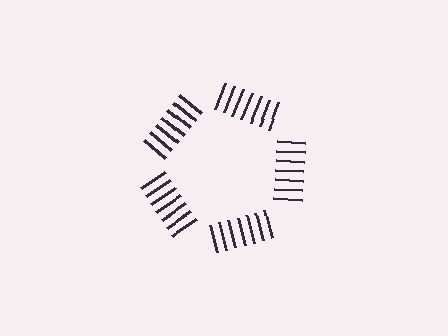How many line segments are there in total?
35 — 7 along each of the 5 edges.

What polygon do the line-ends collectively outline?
An illusory pentagon — the line segments terminate on its edges but no continuous stroke is drawn.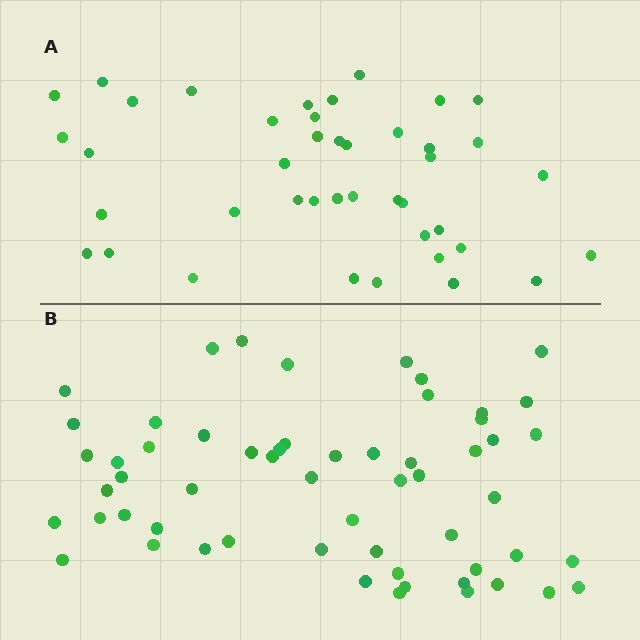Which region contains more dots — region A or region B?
Region B (the bottom region) has more dots.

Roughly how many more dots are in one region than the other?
Region B has approximately 15 more dots than region A.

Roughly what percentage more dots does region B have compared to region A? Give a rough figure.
About 40% more.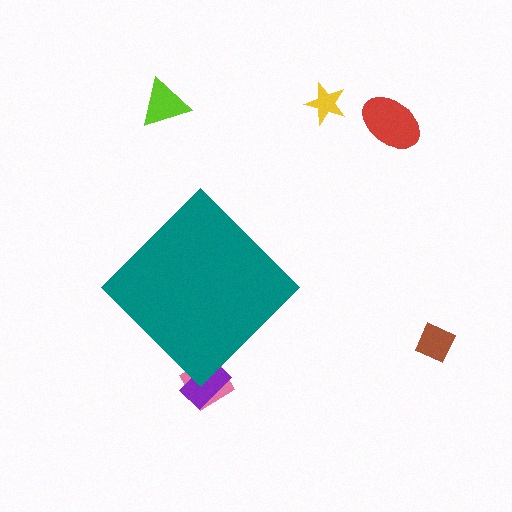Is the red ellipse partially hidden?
No, the red ellipse is fully visible.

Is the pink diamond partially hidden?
Yes, the pink diamond is partially hidden behind the teal diamond.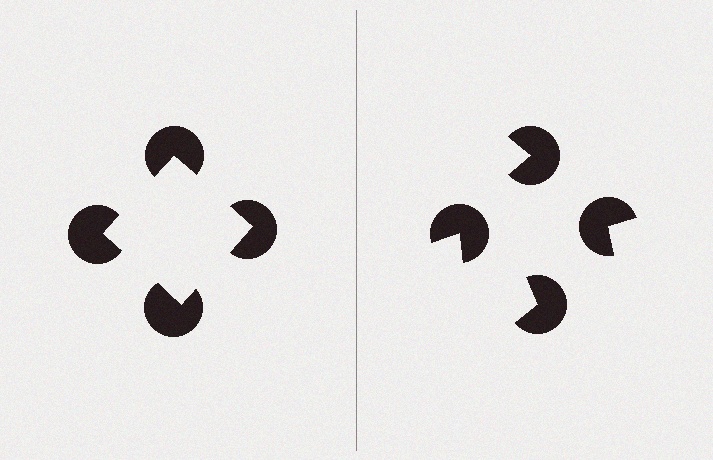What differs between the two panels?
The pac-man discs are positioned identically on both sides; only the wedge orientations differ. On the left they align to a square; on the right they are misaligned.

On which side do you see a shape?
An illusory square appears on the left side. On the right side the wedge cuts are rotated, so no coherent shape forms.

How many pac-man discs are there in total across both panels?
8 — 4 on each side.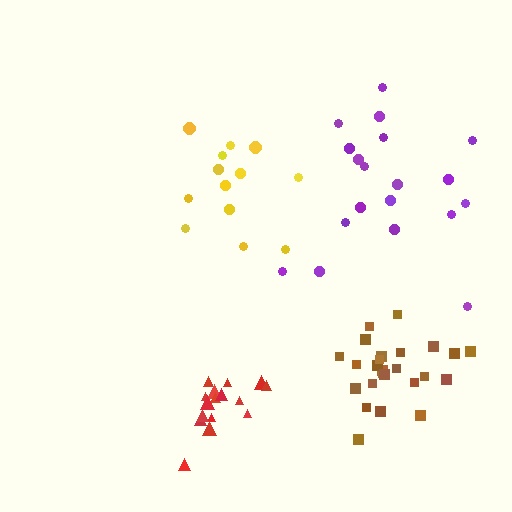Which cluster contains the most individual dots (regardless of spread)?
Brown (25).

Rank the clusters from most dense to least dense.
red, brown, purple, yellow.